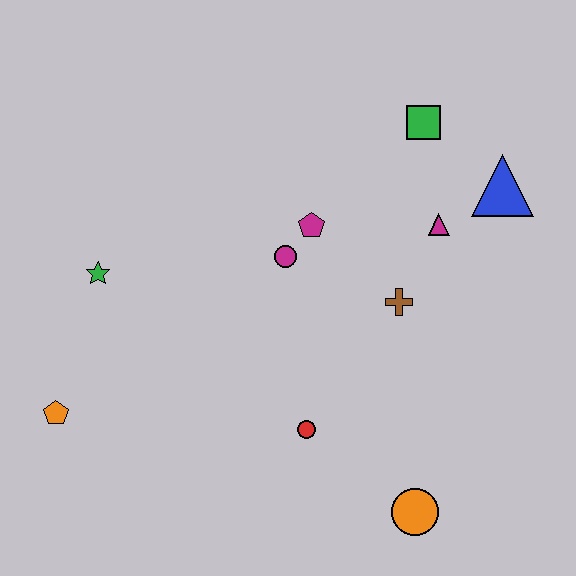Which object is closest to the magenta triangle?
The blue triangle is closest to the magenta triangle.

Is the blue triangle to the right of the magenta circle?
Yes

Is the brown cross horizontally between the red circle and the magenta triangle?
Yes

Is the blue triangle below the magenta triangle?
No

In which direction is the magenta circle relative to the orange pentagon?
The magenta circle is to the right of the orange pentagon.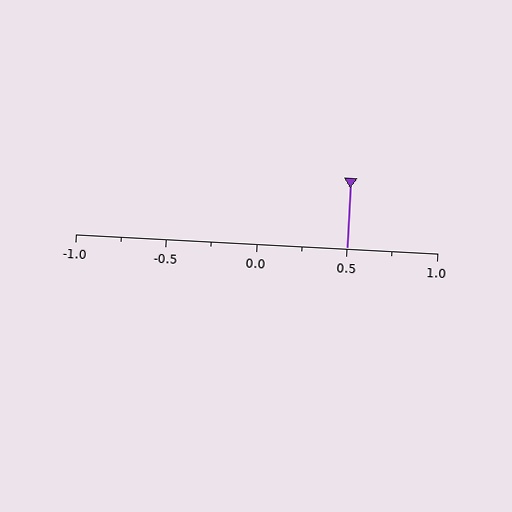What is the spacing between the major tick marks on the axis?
The major ticks are spaced 0.5 apart.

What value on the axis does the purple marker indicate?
The marker indicates approximately 0.5.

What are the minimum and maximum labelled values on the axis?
The axis runs from -1.0 to 1.0.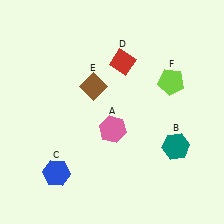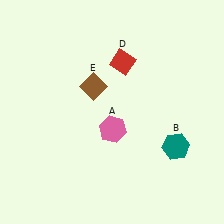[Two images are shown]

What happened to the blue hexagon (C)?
The blue hexagon (C) was removed in Image 2. It was in the bottom-left area of Image 1.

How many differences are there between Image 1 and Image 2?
There are 2 differences between the two images.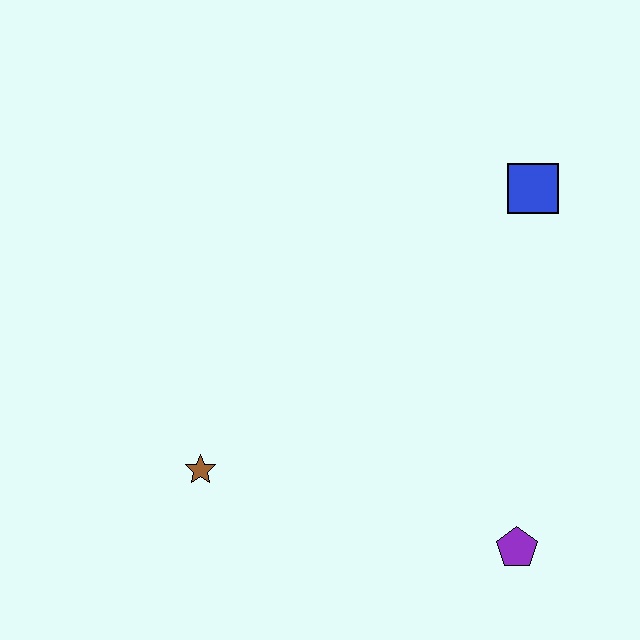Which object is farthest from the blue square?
The brown star is farthest from the blue square.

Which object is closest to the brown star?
The purple pentagon is closest to the brown star.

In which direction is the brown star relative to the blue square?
The brown star is to the left of the blue square.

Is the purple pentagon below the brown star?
Yes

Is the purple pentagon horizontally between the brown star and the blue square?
Yes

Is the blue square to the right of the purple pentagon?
Yes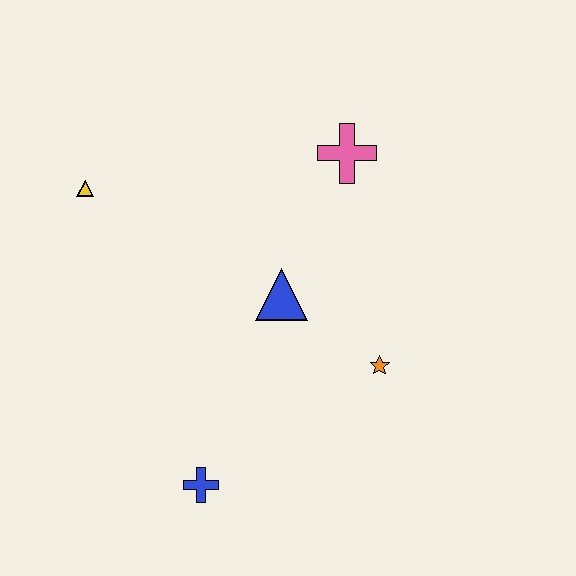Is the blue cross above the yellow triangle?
No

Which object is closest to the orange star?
The blue triangle is closest to the orange star.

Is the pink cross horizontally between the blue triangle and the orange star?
Yes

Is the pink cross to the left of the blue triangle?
No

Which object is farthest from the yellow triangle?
The orange star is farthest from the yellow triangle.